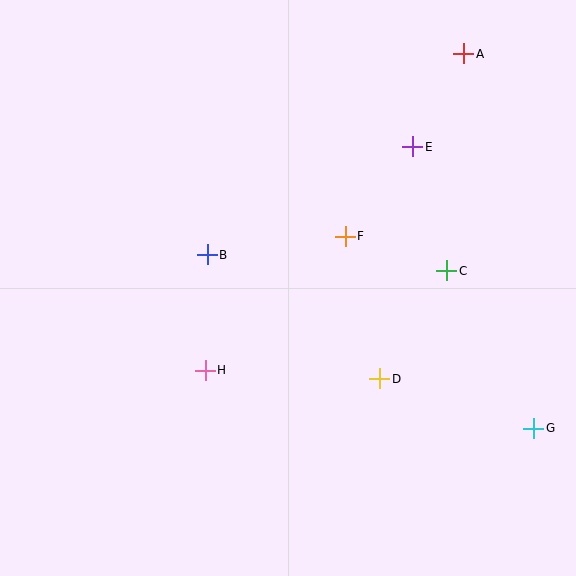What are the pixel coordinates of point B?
Point B is at (207, 255).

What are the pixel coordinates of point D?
Point D is at (380, 379).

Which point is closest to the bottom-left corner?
Point H is closest to the bottom-left corner.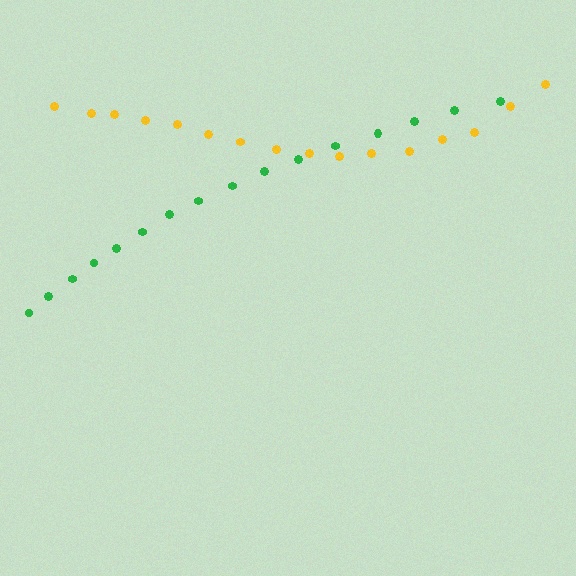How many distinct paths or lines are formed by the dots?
There are 2 distinct paths.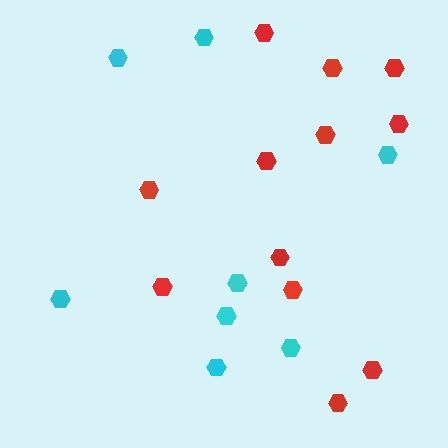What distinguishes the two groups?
There are 2 groups: one group of red hexagons (12) and one group of cyan hexagons (8).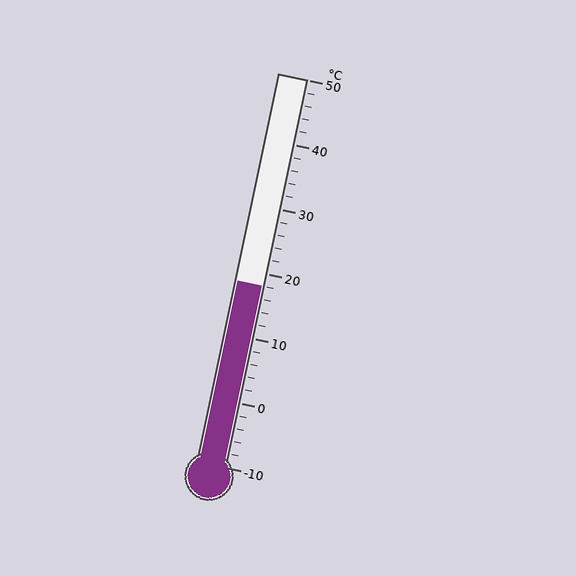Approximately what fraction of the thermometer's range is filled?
The thermometer is filled to approximately 45% of its range.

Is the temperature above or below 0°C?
The temperature is above 0°C.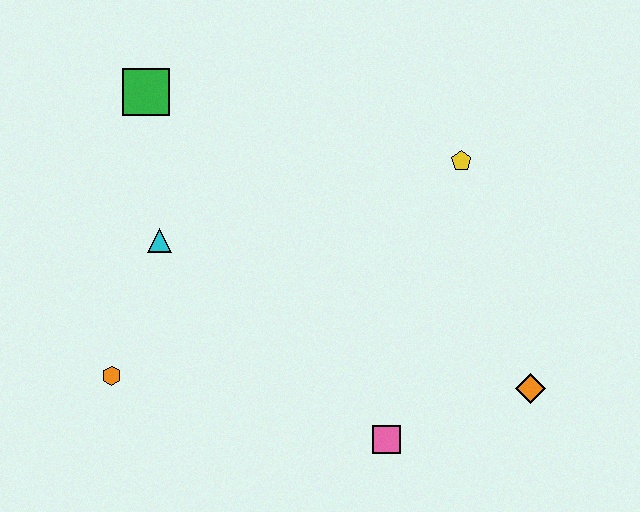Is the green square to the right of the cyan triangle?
No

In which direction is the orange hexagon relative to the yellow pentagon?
The orange hexagon is to the left of the yellow pentagon.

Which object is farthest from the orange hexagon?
The orange diamond is farthest from the orange hexagon.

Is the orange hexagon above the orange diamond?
Yes